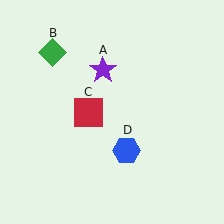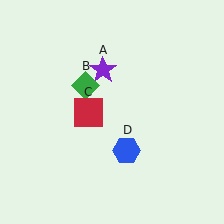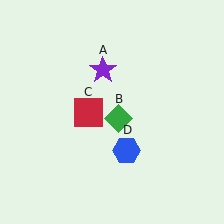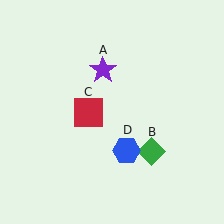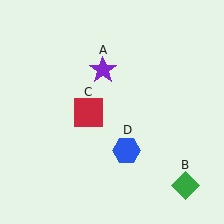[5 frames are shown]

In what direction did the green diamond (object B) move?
The green diamond (object B) moved down and to the right.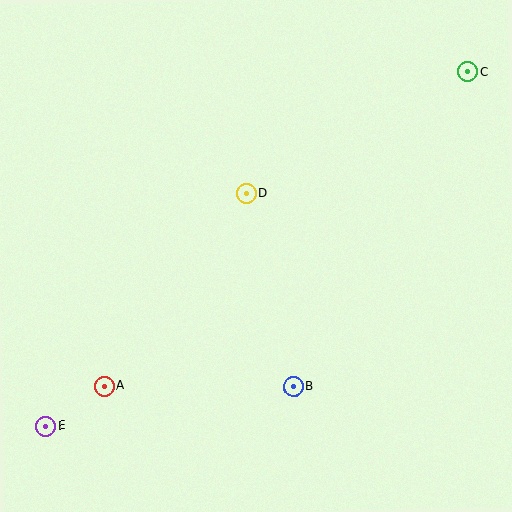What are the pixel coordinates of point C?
Point C is at (468, 72).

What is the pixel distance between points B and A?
The distance between B and A is 189 pixels.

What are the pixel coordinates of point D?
Point D is at (246, 193).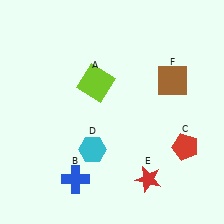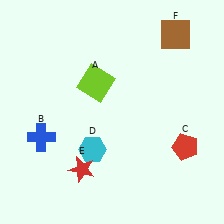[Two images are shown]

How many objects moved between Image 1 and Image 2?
3 objects moved between the two images.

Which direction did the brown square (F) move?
The brown square (F) moved up.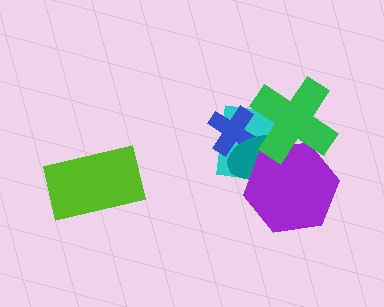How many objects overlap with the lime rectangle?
0 objects overlap with the lime rectangle.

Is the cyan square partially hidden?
Yes, it is partially covered by another shape.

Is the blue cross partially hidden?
Yes, it is partially covered by another shape.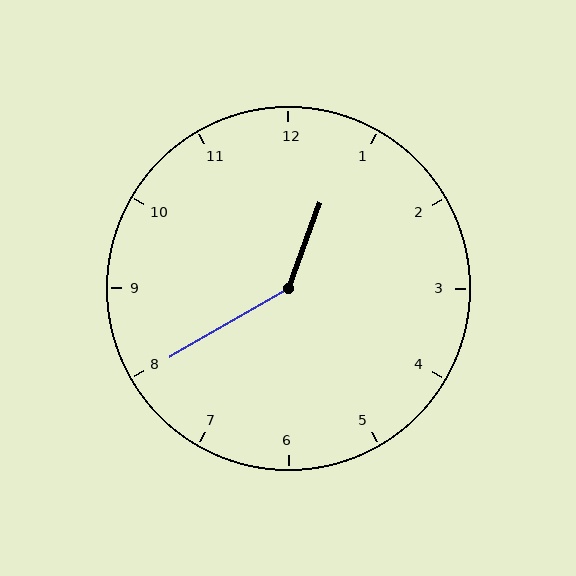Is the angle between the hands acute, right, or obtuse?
It is obtuse.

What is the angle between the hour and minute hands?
Approximately 140 degrees.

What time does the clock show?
12:40.